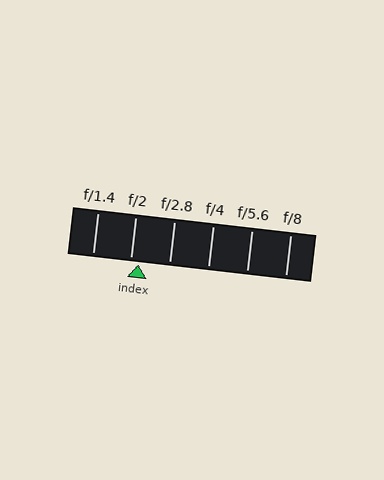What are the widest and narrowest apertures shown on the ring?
The widest aperture shown is f/1.4 and the narrowest is f/8.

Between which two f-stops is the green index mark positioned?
The index mark is between f/2 and f/2.8.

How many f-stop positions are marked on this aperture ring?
There are 6 f-stop positions marked.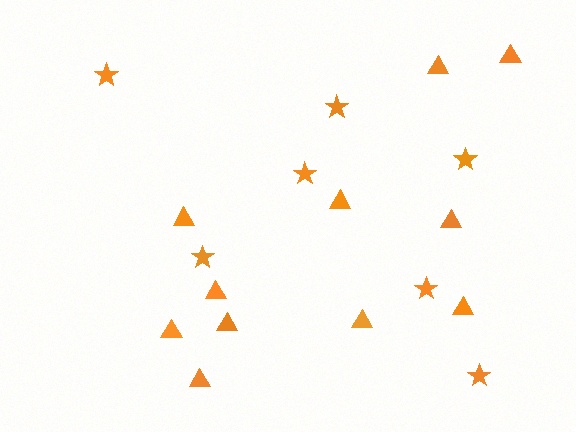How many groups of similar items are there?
There are 2 groups: one group of triangles (11) and one group of stars (7).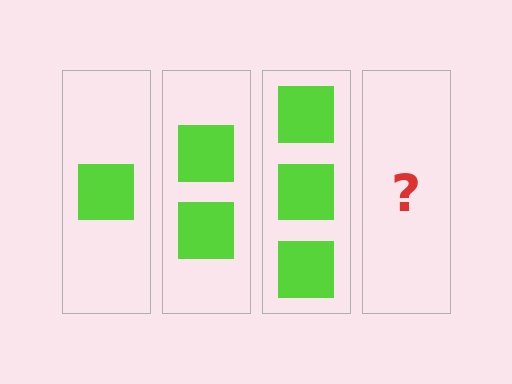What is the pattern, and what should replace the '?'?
The pattern is that each step adds one more square. The '?' should be 4 squares.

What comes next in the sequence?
The next element should be 4 squares.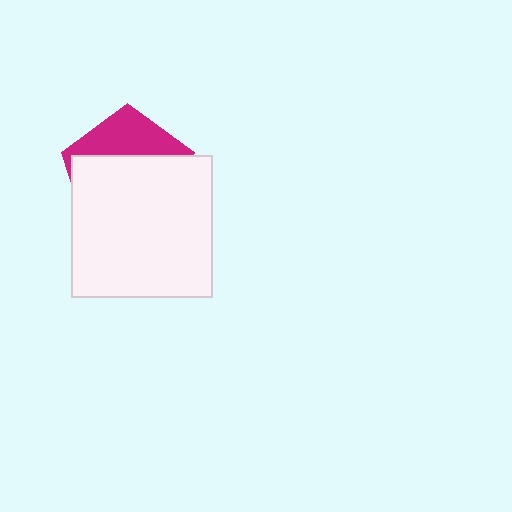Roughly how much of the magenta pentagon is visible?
A small part of it is visible (roughly 32%).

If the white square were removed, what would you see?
You would see the complete magenta pentagon.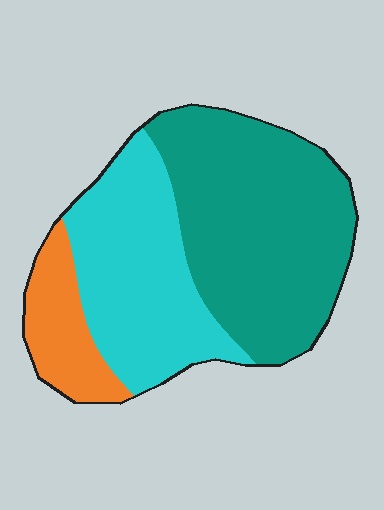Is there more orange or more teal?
Teal.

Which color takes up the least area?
Orange, at roughly 15%.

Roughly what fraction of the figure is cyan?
Cyan takes up about one third (1/3) of the figure.